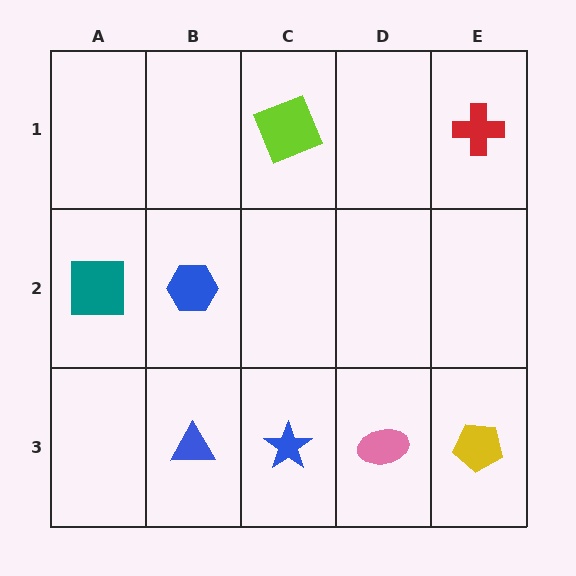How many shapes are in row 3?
4 shapes.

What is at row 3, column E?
A yellow pentagon.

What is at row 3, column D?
A pink ellipse.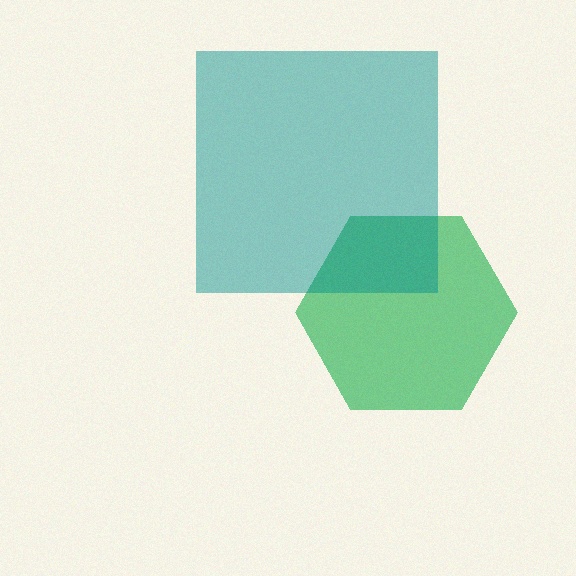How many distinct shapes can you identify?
There are 2 distinct shapes: a green hexagon, a teal square.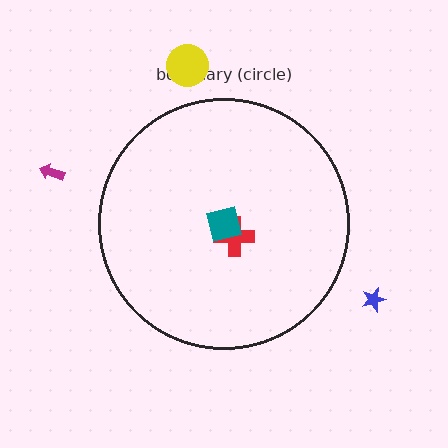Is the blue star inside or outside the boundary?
Outside.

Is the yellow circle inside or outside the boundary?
Outside.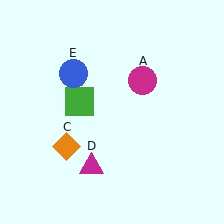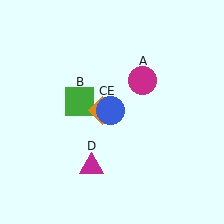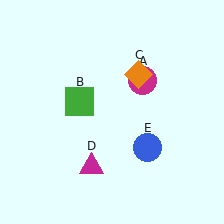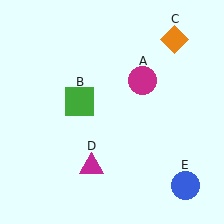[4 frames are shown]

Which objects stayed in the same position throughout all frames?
Magenta circle (object A) and green square (object B) and magenta triangle (object D) remained stationary.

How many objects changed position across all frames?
2 objects changed position: orange diamond (object C), blue circle (object E).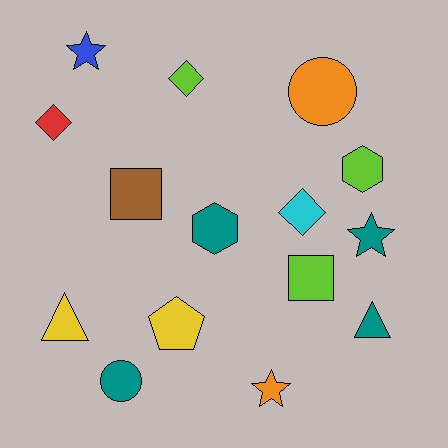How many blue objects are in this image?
There is 1 blue object.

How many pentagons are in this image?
There is 1 pentagon.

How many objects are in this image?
There are 15 objects.